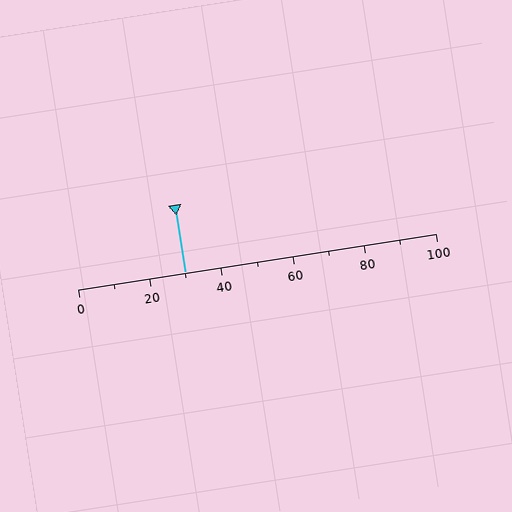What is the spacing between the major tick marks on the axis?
The major ticks are spaced 20 apart.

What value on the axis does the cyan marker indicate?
The marker indicates approximately 30.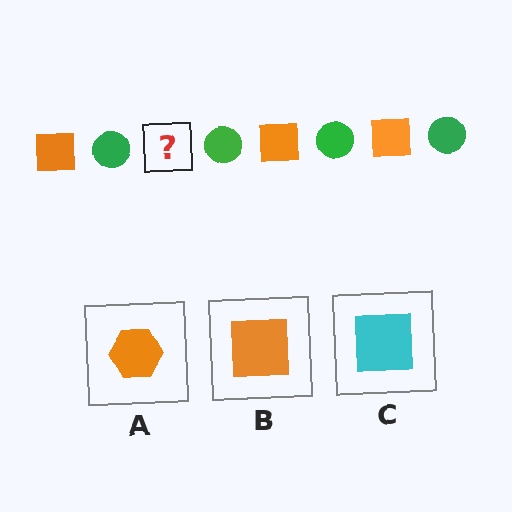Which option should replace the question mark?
Option B.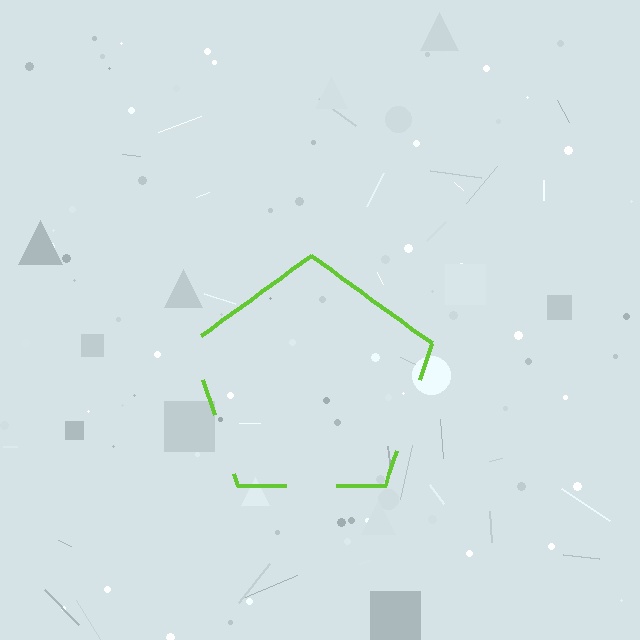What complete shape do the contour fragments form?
The contour fragments form a pentagon.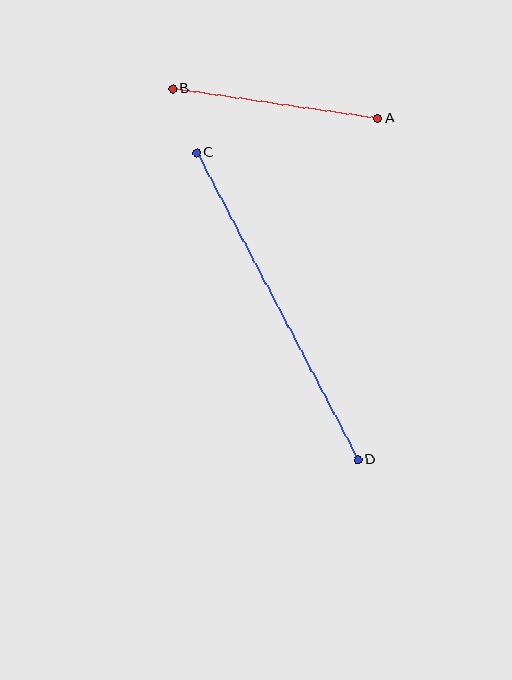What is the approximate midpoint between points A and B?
The midpoint is at approximately (275, 103) pixels.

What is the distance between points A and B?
The distance is approximately 207 pixels.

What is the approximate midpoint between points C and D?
The midpoint is at approximately (277, 306) pixels.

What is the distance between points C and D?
The distance is approximately 347 pixels.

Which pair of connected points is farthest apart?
Points C and D are farthest apart.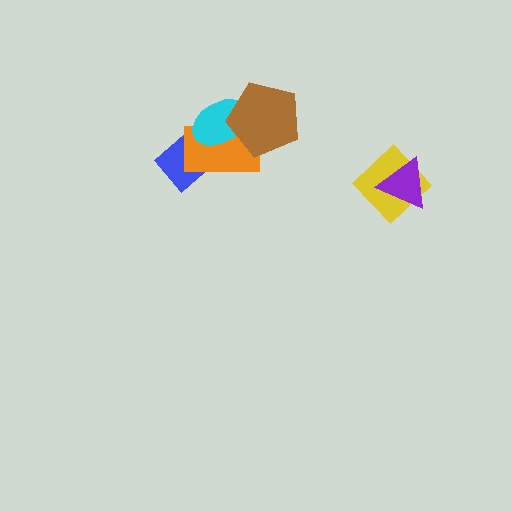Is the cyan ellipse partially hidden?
Yes, it is partially covered by another shape.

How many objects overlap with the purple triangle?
1 object overlaps with the purple triangle.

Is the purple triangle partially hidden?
No, no other shape covers it.